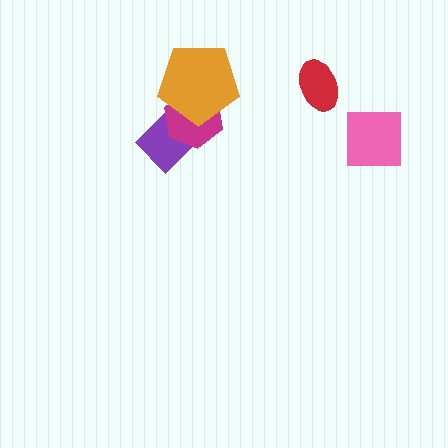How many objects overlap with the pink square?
0 objects overlap with the pink square.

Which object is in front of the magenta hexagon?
The orange pentagon is in front of the magenta hexagon.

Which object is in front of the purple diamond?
The magenta hexagon is in front of the purple diamond.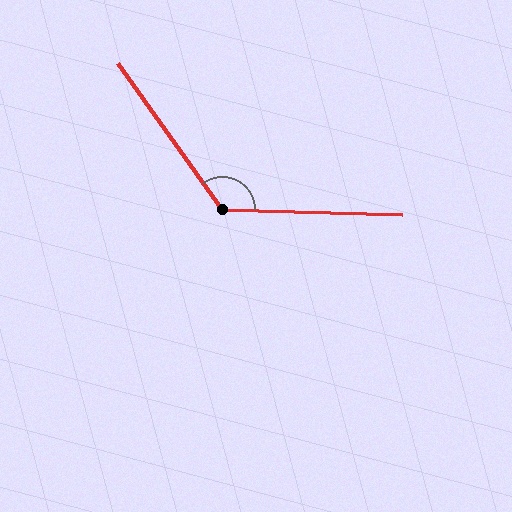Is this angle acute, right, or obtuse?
It is obtuse.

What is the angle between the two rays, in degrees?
Approximately 127 degrees.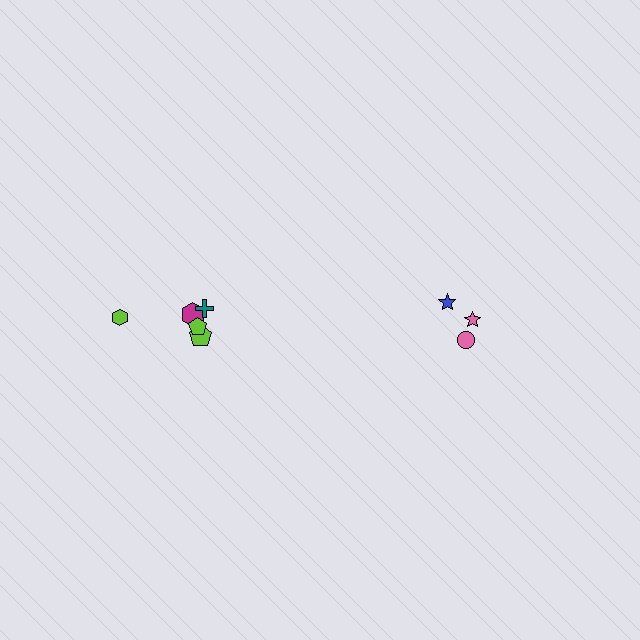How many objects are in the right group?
There are 3 objects.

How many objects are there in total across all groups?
There are 8 objects.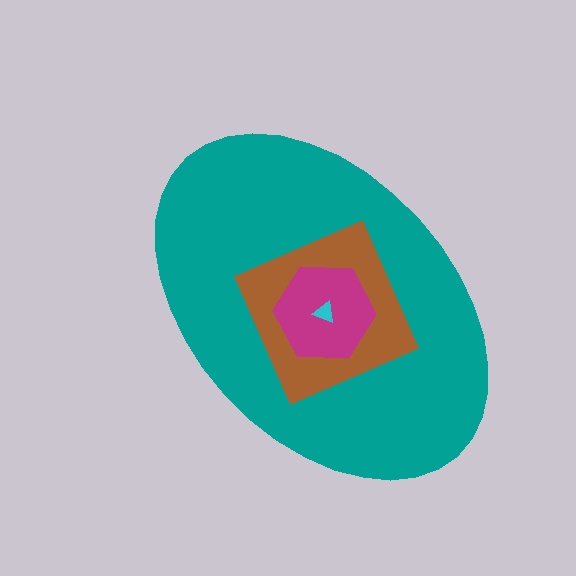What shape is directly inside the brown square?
The magenta hexagon.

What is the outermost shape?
The teal ellipse.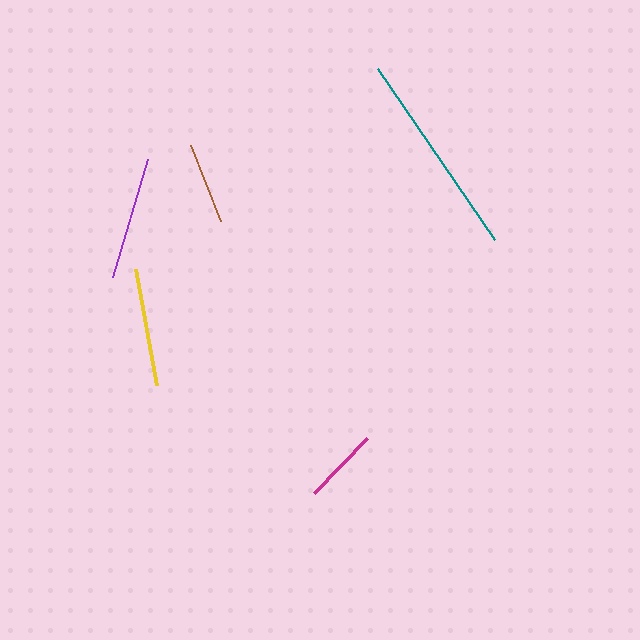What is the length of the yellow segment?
The yellow segment is approximately 118 pixels long.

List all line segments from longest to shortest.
From longest to shortest: teal, purple, yellow, brown, magenta.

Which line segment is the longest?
The teal line is the longest at approximately 207 pixels.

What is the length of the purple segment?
The purple segment is approximately 123 pixels long.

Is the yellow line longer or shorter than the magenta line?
The yellow line is longer than the magenta line.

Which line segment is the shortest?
The magenta line is the shortest at approximately 78 pixels.